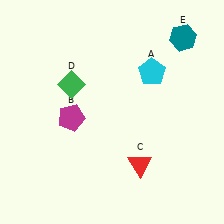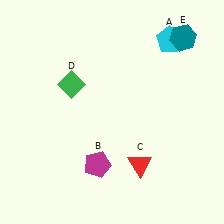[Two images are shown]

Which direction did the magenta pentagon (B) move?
The magenta pentagon (B) moved down.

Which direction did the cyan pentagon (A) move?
The cyan pentagon (A) moved up.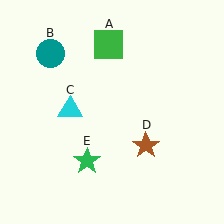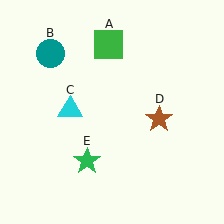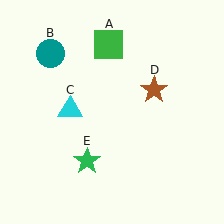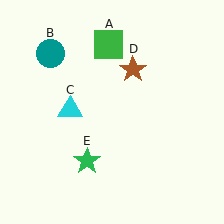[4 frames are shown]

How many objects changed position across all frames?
1 object changed position: brown star (object D).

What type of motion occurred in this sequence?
The brown star (object D) rotated counterclockwise around the center of the scene.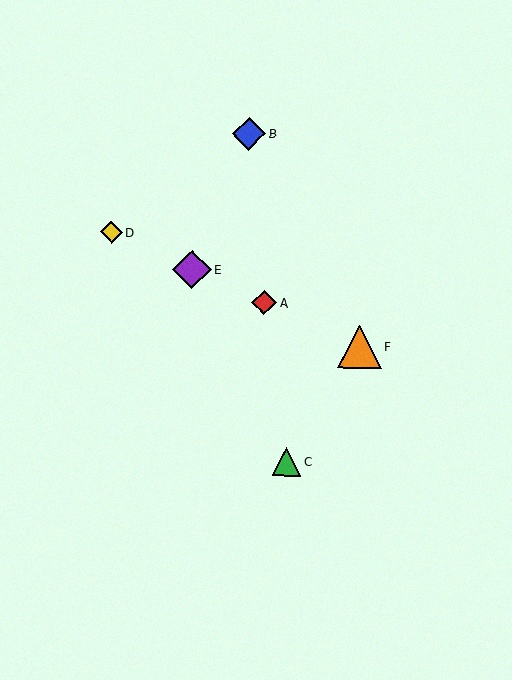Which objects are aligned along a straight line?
Objects A, D, E, F are aligned along a straight line.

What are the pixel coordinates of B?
Object B is at (249, 133).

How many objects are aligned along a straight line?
4 objects (A, D, E, F) are aligned along a straight line.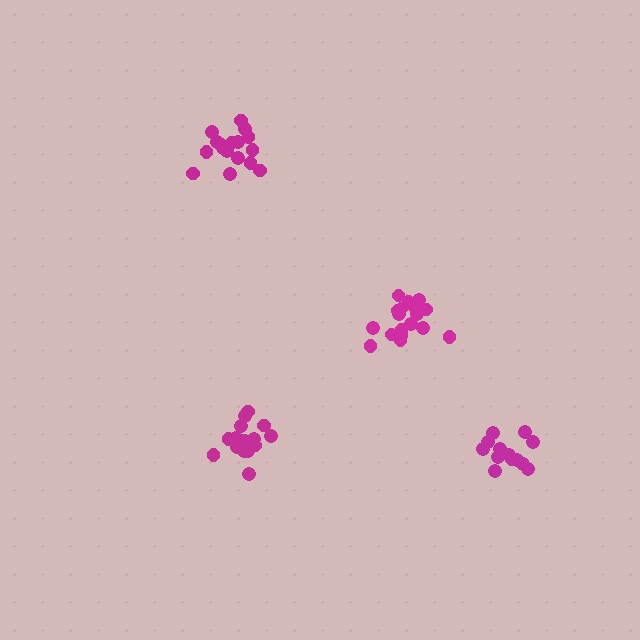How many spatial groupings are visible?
There are 4 spatial groupings.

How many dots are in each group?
Group 1: 15 dots, Group 2: 17 dots, Group 3: 19 dots, Group 4: 13 dots (64 total).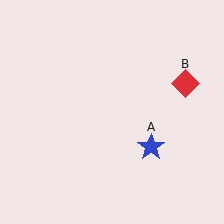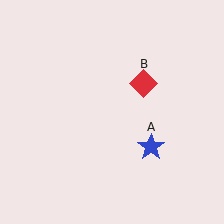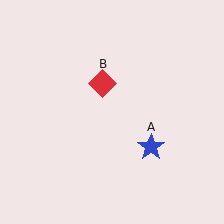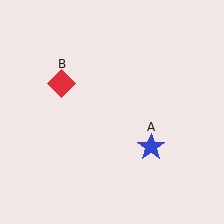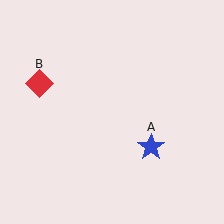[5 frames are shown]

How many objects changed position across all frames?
1 object changed position: red diamond (object B).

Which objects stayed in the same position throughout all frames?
Blue star (object A) remained stationary.